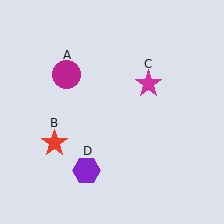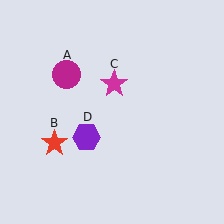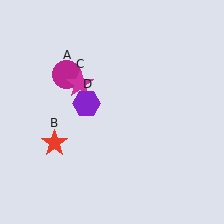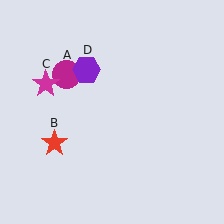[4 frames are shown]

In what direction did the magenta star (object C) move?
The magenta star (object C) moved left.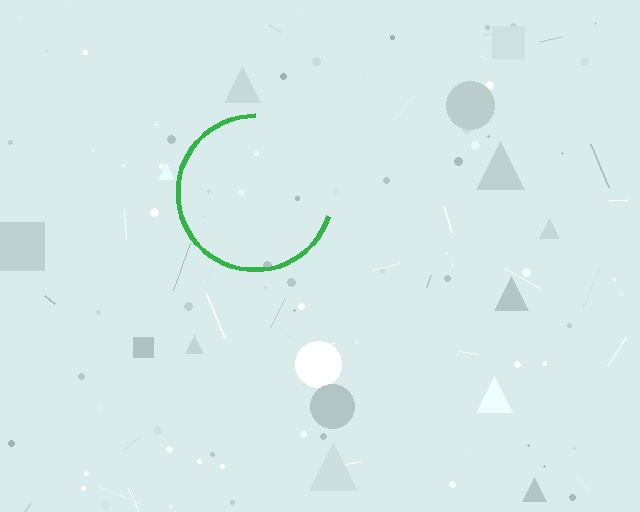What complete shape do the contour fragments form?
The contour fragments form a circle.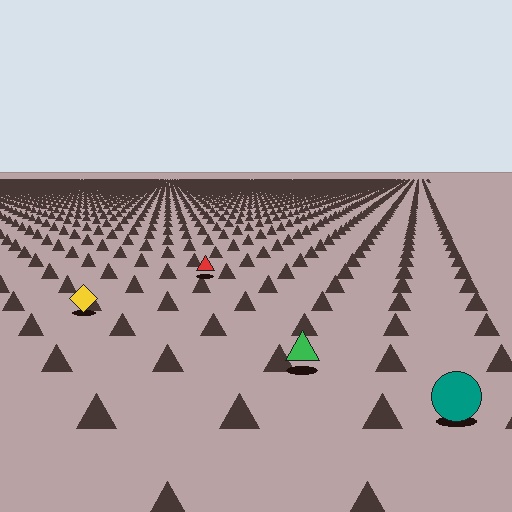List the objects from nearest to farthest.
From nearest to farthest: the teal circle, the green triangle, the yellow diamond, the red triangle.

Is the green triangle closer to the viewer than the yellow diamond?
Yes. The green triangle is closer — you can tell from the texture gradient: the ground texture is coarser near it.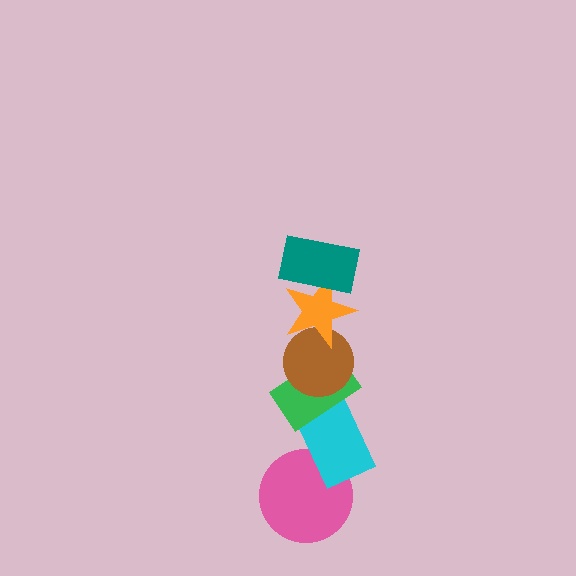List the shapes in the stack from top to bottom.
From top to bottom: the teal rectangle, the orange star, the brown circle, the green rectangle, the cyan rectangle, the pink circle.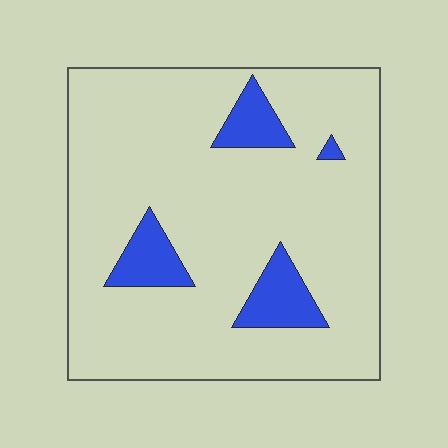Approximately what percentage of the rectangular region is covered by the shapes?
Approximately 10%.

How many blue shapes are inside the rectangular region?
4.